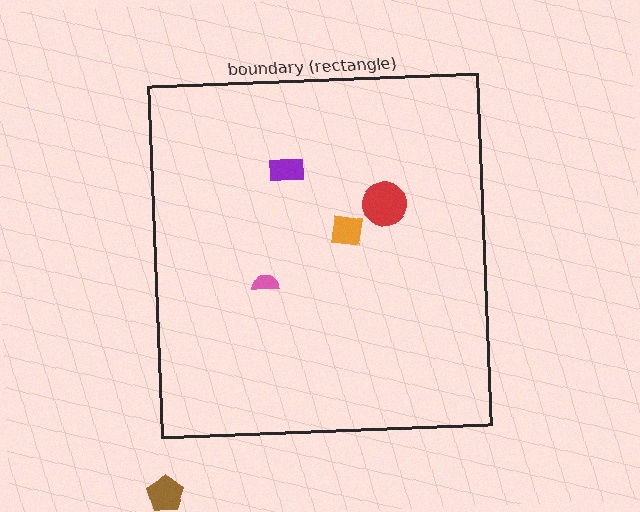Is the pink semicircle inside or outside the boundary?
Inside.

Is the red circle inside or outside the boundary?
Inside.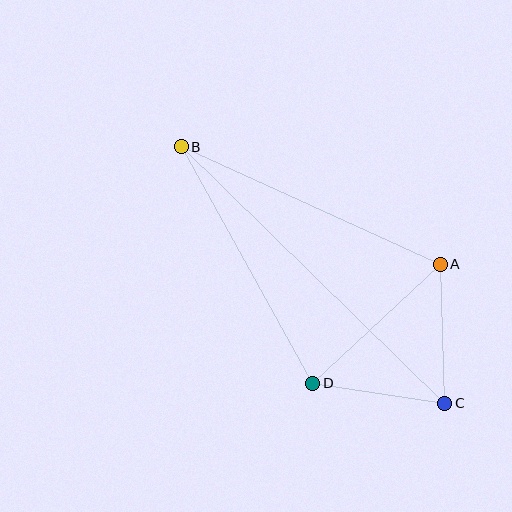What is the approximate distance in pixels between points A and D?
The distance between A and D is approximately 174 pixels.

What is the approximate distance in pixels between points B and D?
The distance between B and D is approximately 270 pixels.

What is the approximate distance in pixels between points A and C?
The distance between A and C is approximately 139 pixels.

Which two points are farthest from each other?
Points B and C are farthest from each other.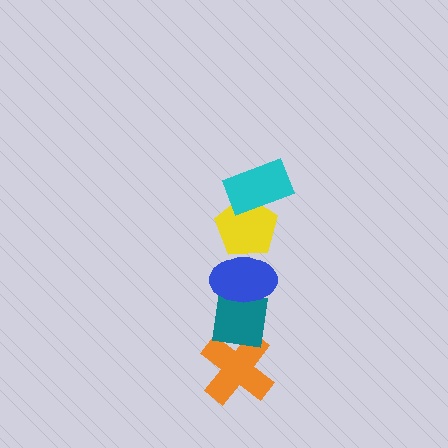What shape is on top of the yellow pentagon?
The cyan rectangle is on top of the yellow pentagon.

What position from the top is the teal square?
The teal square is 4th from the top.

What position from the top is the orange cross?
The orange cross is 5th from the top.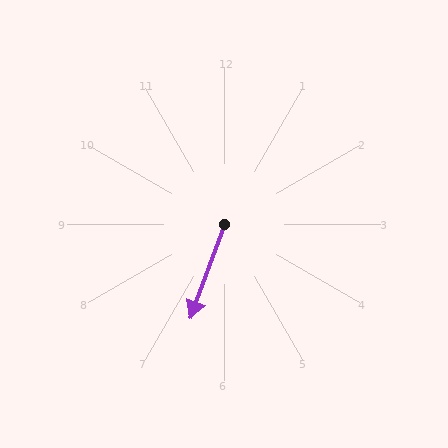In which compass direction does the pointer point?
South.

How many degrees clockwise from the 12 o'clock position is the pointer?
Approximately 200 degrees.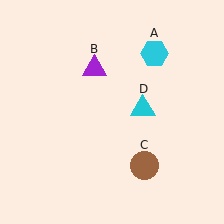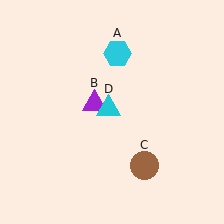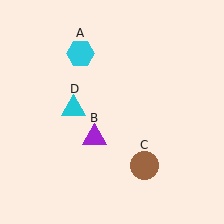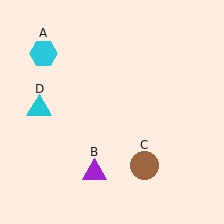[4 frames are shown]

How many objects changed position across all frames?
3 objects changed position: cyan hexagon (object A), purple triangle (object B), cyan triangle (object D).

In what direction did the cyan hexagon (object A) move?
The cyan hexagon (object A) moved left.